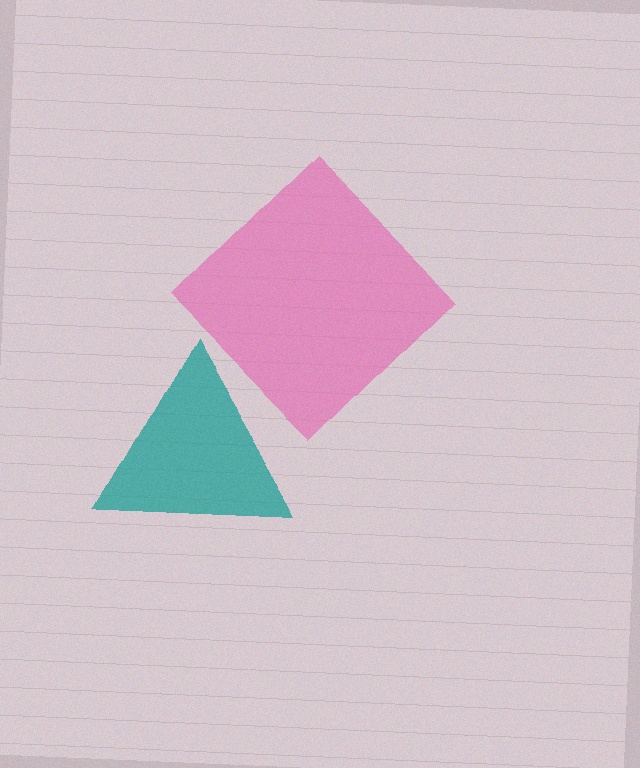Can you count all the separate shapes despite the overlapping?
Yes, there are 2 separate shapes.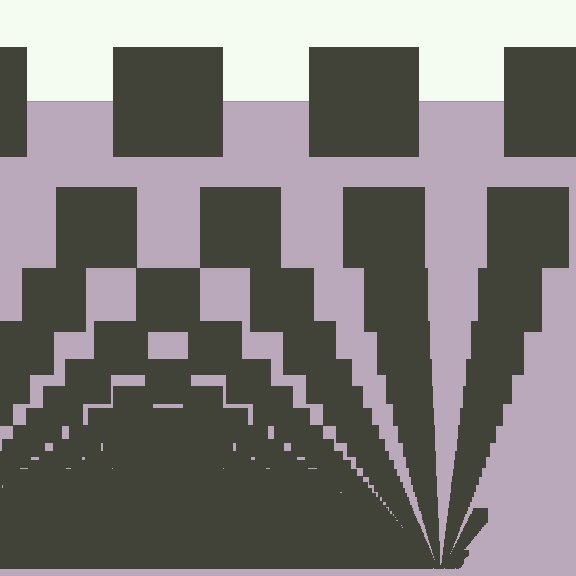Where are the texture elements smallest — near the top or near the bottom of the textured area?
Near the bottom.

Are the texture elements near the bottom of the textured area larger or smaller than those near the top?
Smaller. The gradient is inverted — elements near the bottom are smaller and denser.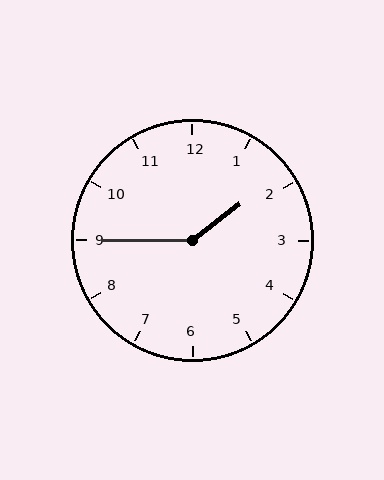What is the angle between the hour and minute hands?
Approximately 142 degrees.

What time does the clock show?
1:45.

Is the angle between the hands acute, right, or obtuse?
It is obtuse.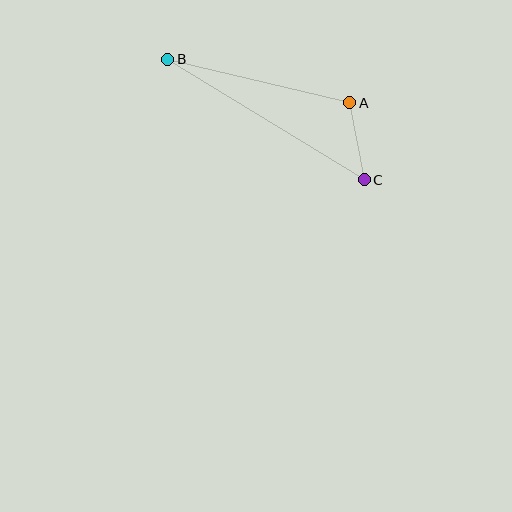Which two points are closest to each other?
Points A and C are closest to each other.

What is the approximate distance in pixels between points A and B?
The distance between A and B is approximately 187 pixels.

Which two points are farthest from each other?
Points B and C are farthest from each other.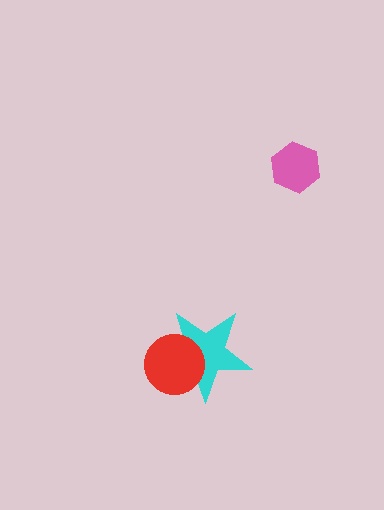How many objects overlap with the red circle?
1 object overlaps with the red circle.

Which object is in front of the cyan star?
The red circle is in front of the cyan star.